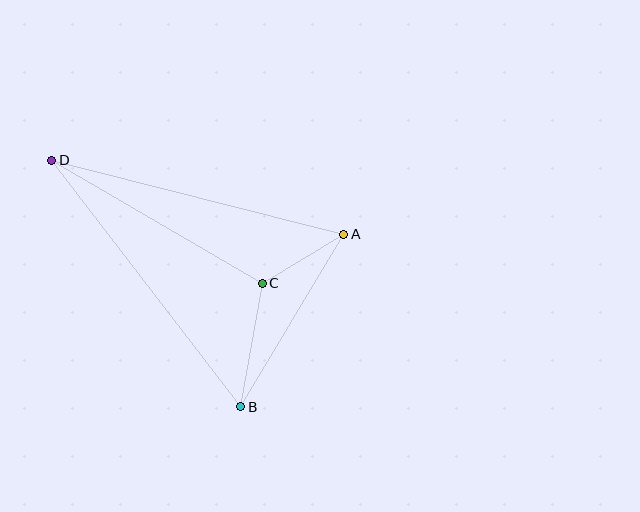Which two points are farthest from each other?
Points B and D are farthest from each other.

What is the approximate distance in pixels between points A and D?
The distance between A and D is approximately 301 pixels.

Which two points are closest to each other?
Points A and C are closest to each other.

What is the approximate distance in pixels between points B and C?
The distance between B and C is approximately 126 pixels.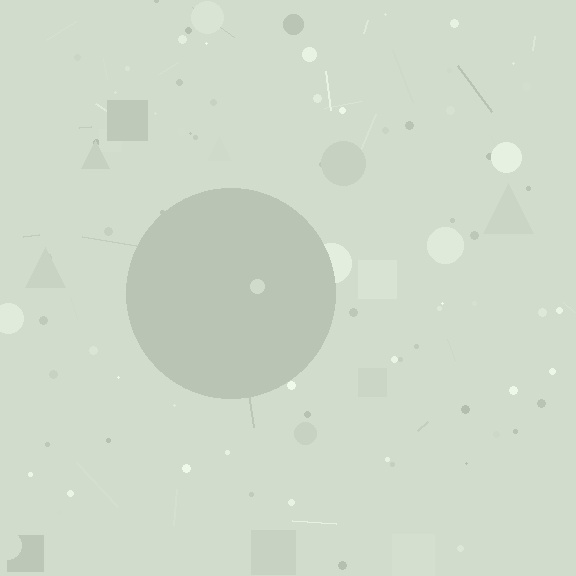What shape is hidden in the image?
A circle is hidden in the image.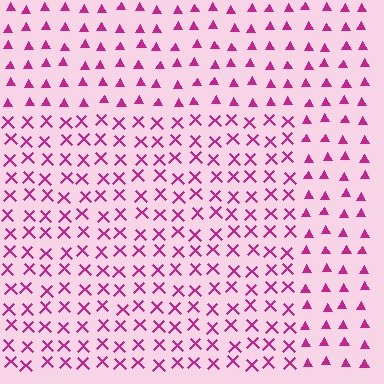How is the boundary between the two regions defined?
The boundary is defined by a change in element shape: X marks inside vs. triangles outside. All elements share the same color and spacing.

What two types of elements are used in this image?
The image uses X marks inside the rectangle region and triangles outside it.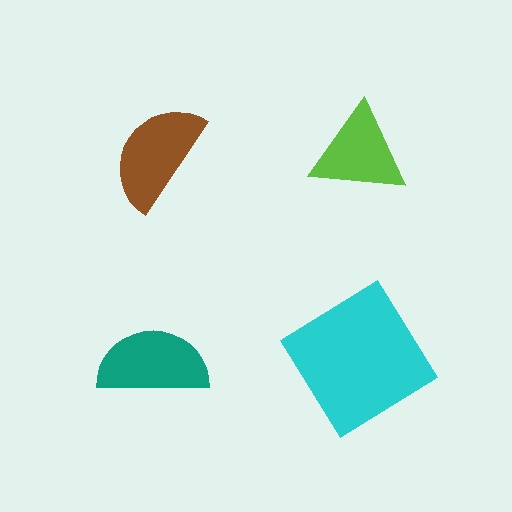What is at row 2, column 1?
A teal semicircle.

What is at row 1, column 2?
A lime triangle.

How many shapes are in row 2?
2 shapes.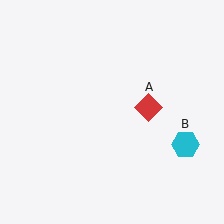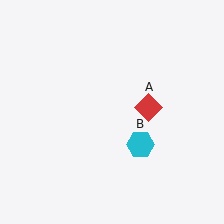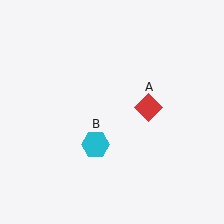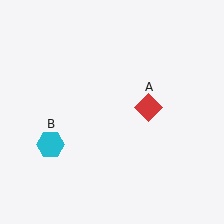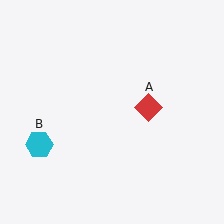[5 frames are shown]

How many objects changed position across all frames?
1 object changed position: cyan hexagon (object B).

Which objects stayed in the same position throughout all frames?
Red diamond (object A) remained stationary.